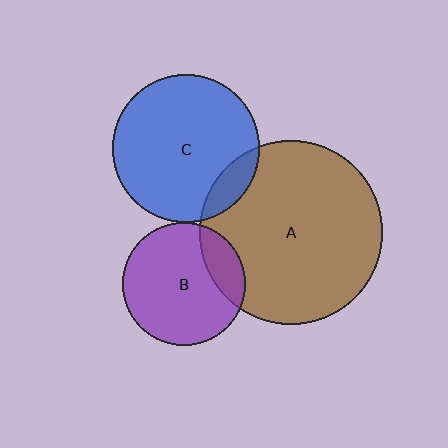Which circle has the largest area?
Circle A (brown).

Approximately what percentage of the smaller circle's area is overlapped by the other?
Approximately 10%.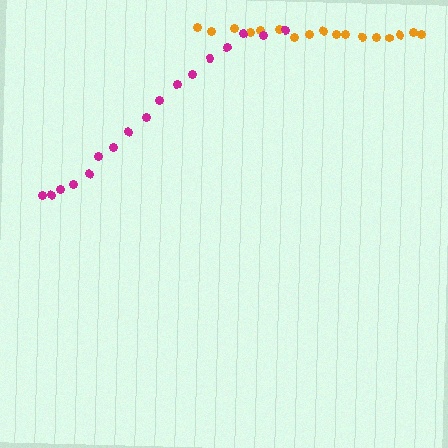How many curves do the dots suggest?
There are 2 distinct paths.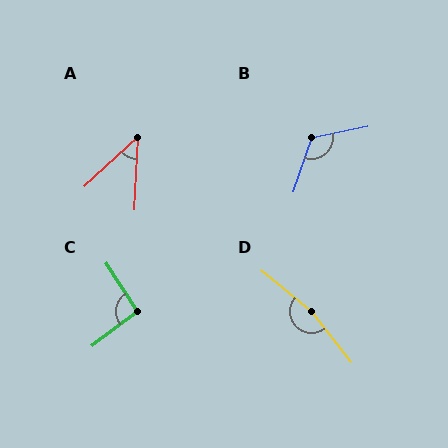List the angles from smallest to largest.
A (45°), C (94°), B (121°), D (168°).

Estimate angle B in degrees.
Approximately 121 degrees.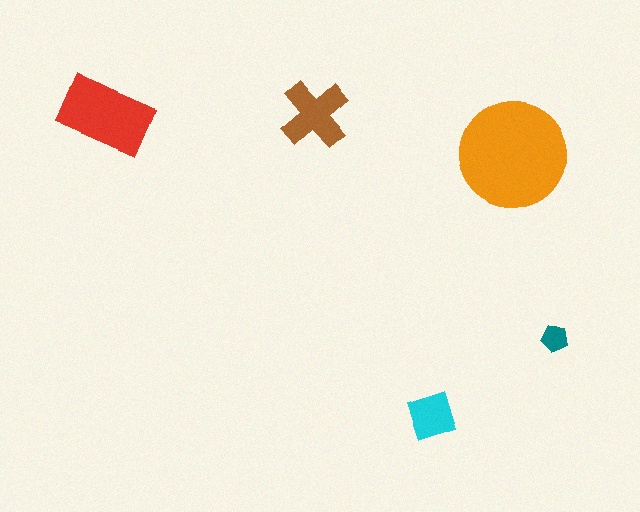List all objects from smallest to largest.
The teal pentagon, the cyan diamond, the brown cross, the red rectangle, the orange circle.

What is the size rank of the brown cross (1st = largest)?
3rd.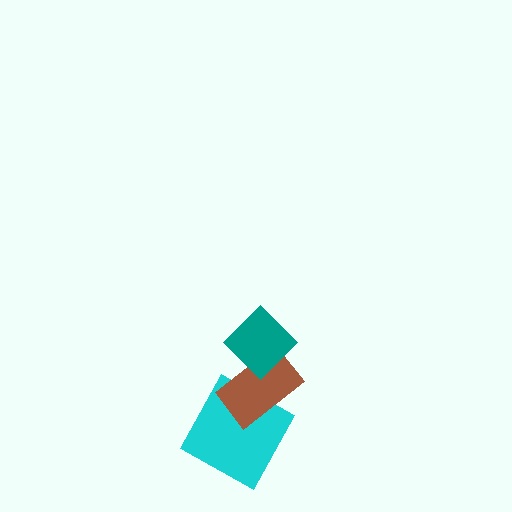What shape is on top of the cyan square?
The brown rectangle is on top of the cyan square.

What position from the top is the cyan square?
The cyan square is 3rd from the top.